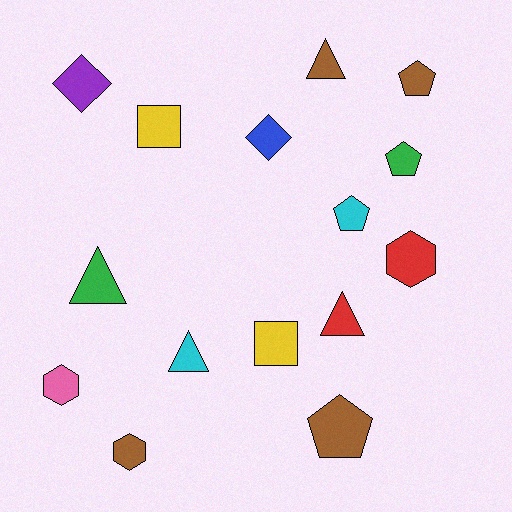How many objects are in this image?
There are 15 objects.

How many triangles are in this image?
There are 4 triangles.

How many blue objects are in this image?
There is 1 blue object.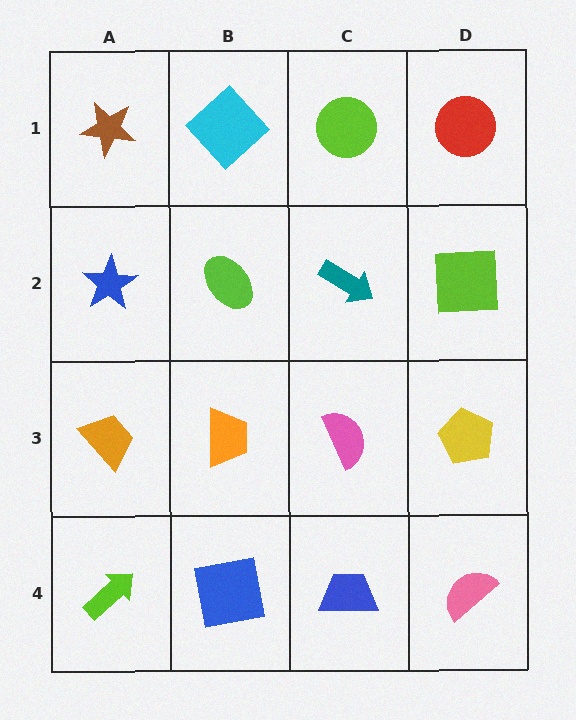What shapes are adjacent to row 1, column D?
A lime square (row 2, column D), a lime circle (row 1, column C).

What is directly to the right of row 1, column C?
A red circle.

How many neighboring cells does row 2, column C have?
4.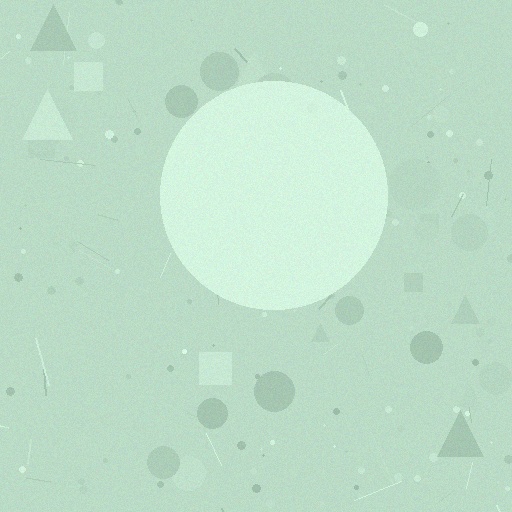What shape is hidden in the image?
A circle is hidden in the image.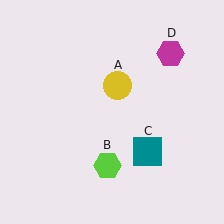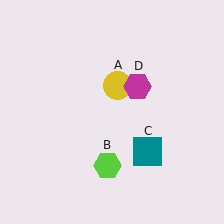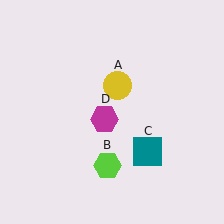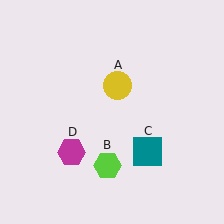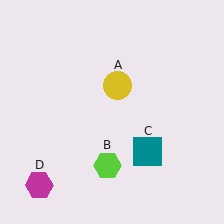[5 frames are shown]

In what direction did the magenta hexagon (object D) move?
The magenta hexagon (object D) moved down and to the left.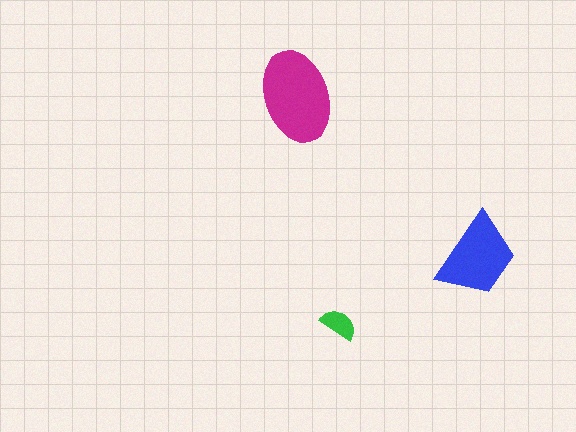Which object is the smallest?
The green semicircle.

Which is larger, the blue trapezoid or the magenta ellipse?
The magenta ellipse.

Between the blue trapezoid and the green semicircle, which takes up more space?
The blue trapezoid.